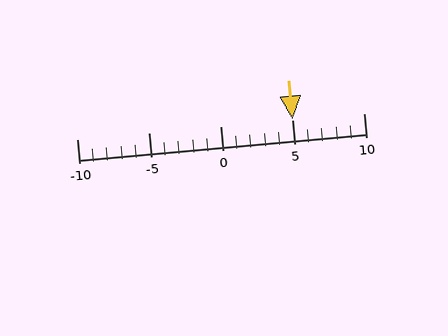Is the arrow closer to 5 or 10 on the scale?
The arrow is closer to 5.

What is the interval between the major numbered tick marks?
The major tick marks are spaced 5 units apart.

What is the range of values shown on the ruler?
The ruler shows values from -10 to 10.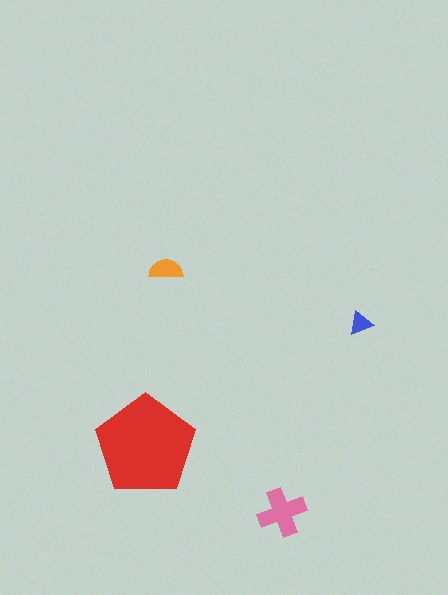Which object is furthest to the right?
The blue triangle is rightmost.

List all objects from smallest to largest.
The blue triangle, the orange semicircle, the pink cross, the red pentagon.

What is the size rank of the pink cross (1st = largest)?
2nd.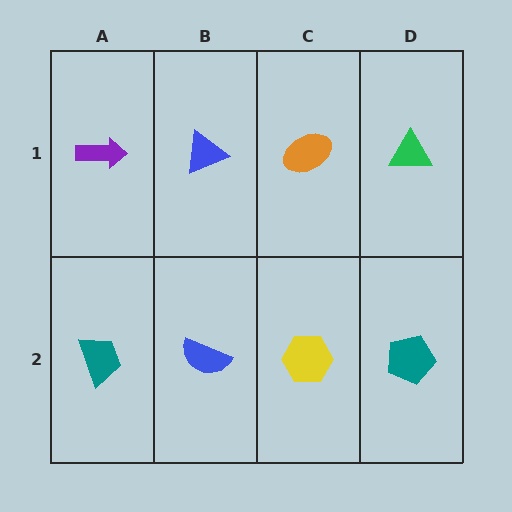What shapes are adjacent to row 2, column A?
A purple arrow (row 1, column A), a blue semicircle (row 2, column B).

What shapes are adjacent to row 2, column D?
A green triangle (row 1, column D), a yellow hexagon (row 2, column C).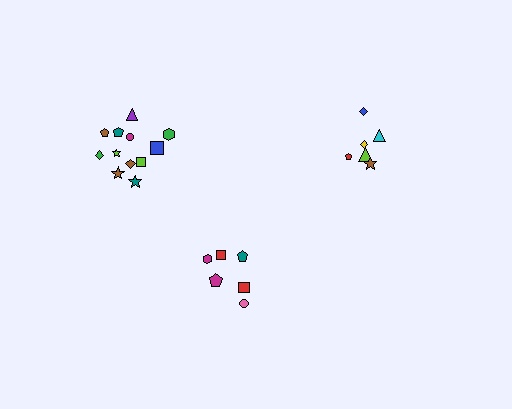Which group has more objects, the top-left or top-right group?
The top-left group.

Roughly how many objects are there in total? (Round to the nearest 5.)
Roughly 25 objects in total.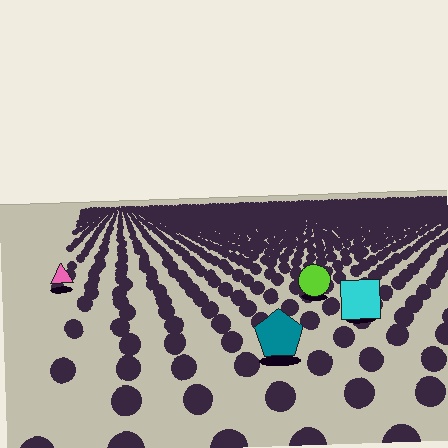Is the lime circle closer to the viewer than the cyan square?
No. The cyan square is closer — you can tell from the texture gradient: the ground texture is coarser near it.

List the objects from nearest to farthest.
From nearest to farthest: the teal pentagon, the cyan square, the lime circle, the pink triangle.